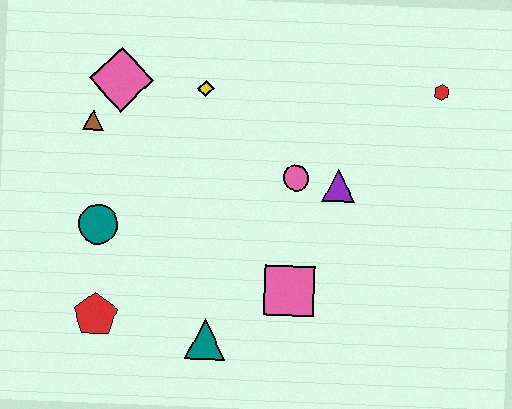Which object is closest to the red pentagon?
The teal circle is closest to the red pentagon.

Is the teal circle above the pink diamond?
No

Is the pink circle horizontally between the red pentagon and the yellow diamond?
No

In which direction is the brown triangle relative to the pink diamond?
The brown triangle is below the pink diamond.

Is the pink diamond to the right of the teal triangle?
No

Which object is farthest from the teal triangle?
The red hexagon is farthest from the teal triangle.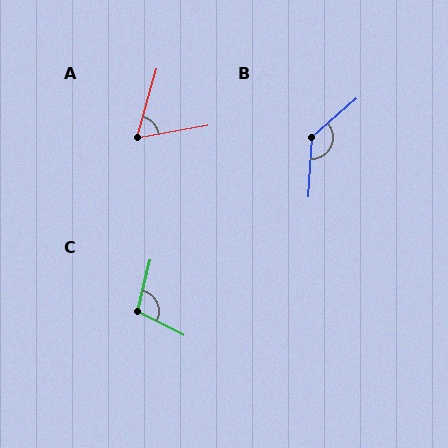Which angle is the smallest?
A, at approximately 64 degrees.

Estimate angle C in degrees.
Approximately 103 degrees.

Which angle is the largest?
B, at approximately 134 degrees.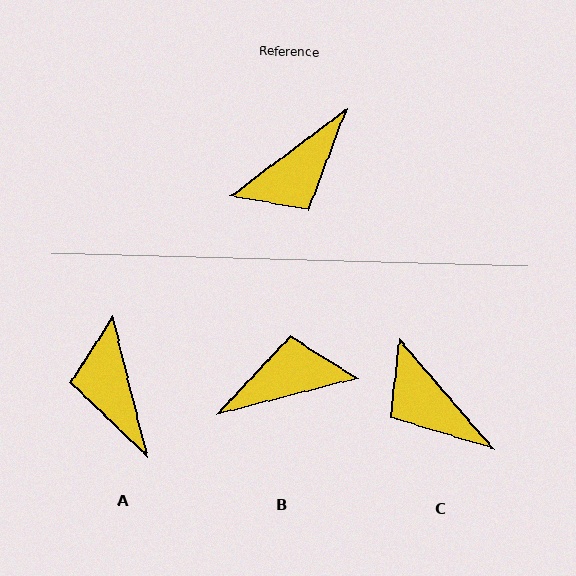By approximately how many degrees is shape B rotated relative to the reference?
Approximately 158 degrees counter-clockwise.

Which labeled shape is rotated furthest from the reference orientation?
B, about 158 degrees away.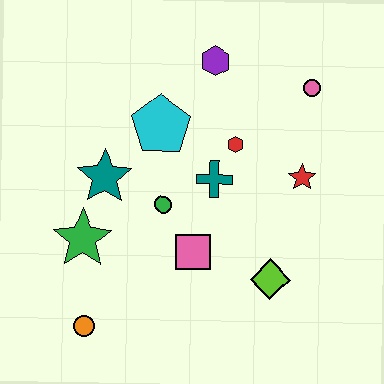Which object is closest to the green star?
The teal star is closest to the green star.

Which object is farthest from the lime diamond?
The purple hexagon is farthest from the lime diamond.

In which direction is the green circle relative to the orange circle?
The green circle is above the orange circle.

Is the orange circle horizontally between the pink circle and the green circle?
No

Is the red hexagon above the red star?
Yes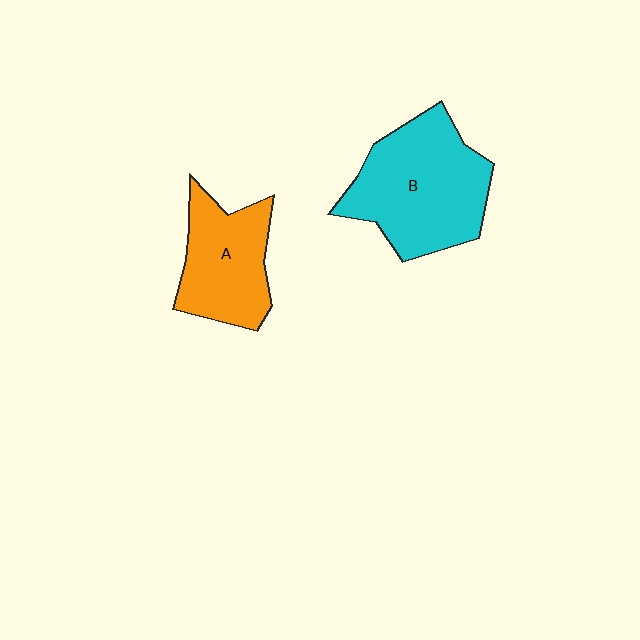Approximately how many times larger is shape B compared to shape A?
Approximately 1.5 times.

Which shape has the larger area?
Shape B (cyan).